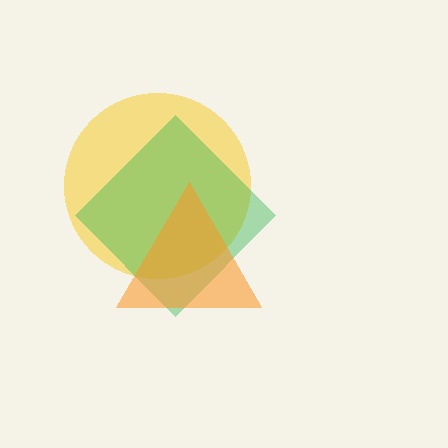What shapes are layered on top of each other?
The layered shapes are: a yellow circle, a green diamond, an orange triangle.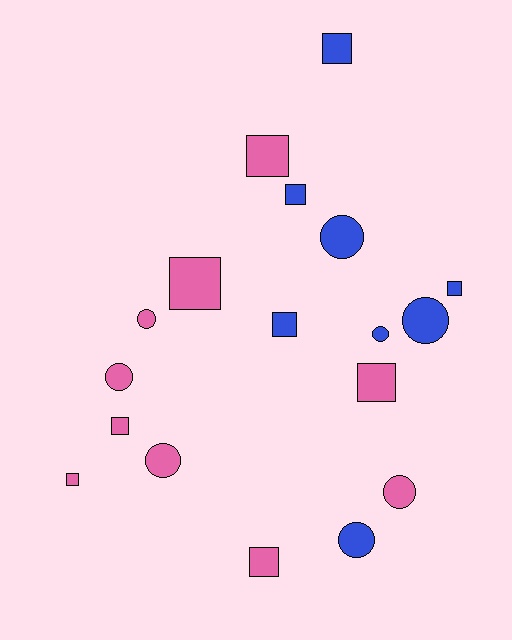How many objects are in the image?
There are 18 objects.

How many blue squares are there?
There are 4 blue squares.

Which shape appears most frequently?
Square, with 10 objects.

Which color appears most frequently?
Pink, with 10 objects.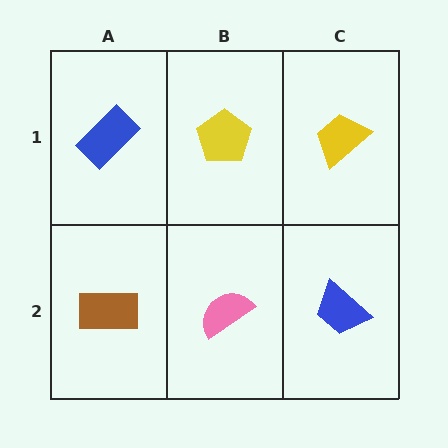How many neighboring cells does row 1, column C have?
2.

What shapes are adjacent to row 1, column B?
A pink semicircle (row 2, column B), a blue rectangle (row 1, column A), a yellow trapezoid (row 1, column C).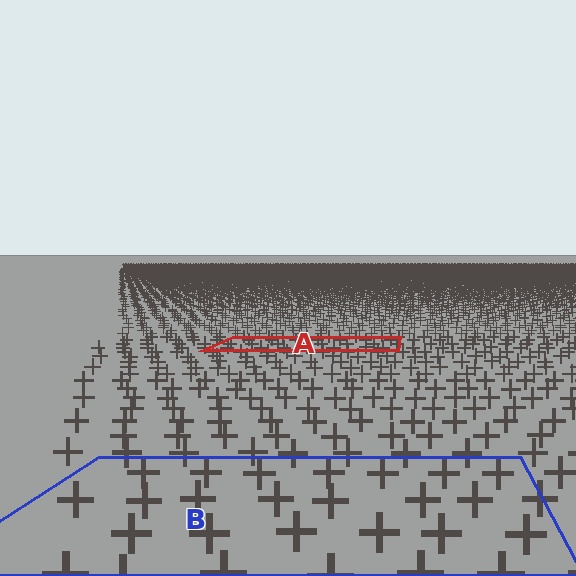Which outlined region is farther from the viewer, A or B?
Region A is farther from the viewer — the texture elements inside it appear smaller and more densely packed.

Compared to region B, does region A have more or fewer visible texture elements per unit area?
Region A has more texture elements per unit area — they are packed more densely because it is farther away.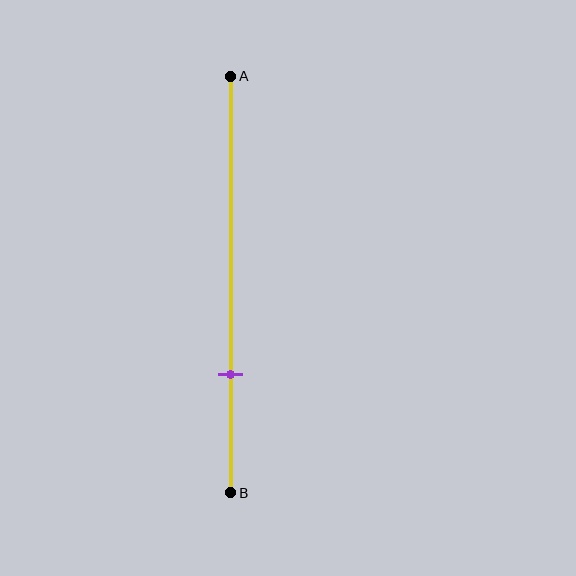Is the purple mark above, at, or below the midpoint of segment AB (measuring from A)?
The purple mark is below the midpoint of segment AB.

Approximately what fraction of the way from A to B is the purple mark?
The purple mark is approximately 70% of the way from A to B.